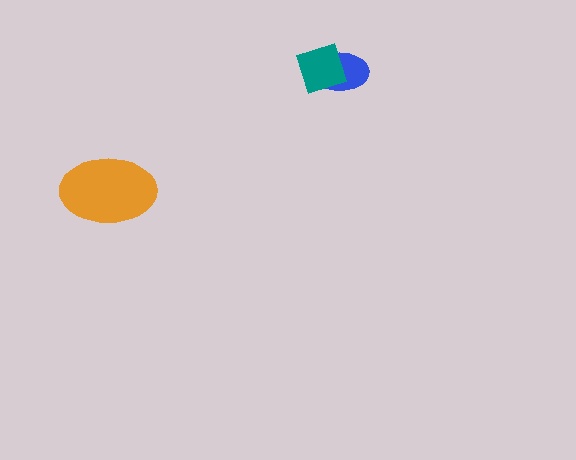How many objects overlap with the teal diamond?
1 object overlaps with the teal diamond.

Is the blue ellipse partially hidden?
Yes, it is partially covered by another shape.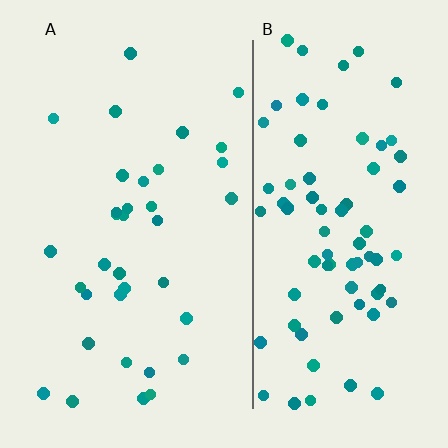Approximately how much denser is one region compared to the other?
Approximately 2.3× — region B over region A.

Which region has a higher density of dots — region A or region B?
B (the right).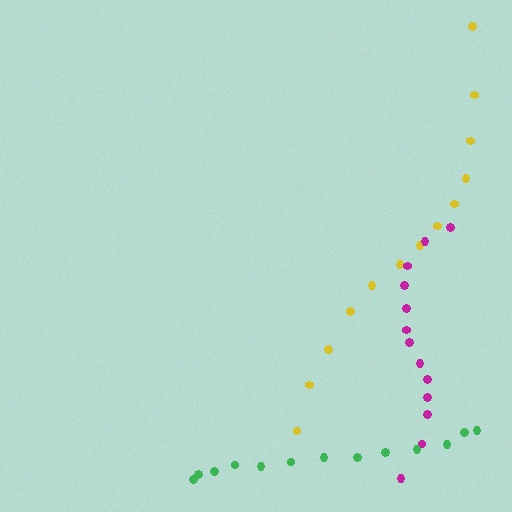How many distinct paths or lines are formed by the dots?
There are 3 distinct paths.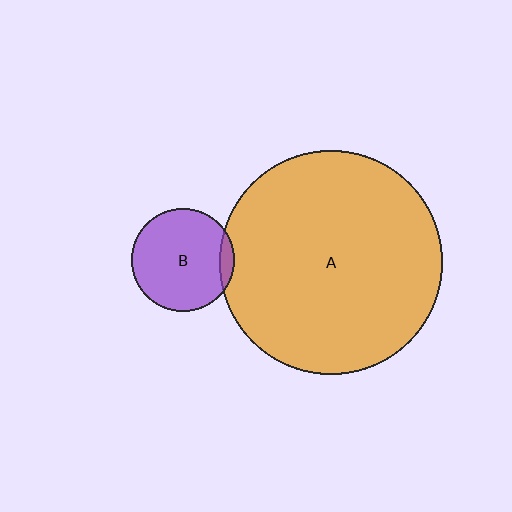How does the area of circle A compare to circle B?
Approximately 4.7 times.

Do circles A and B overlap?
Yes.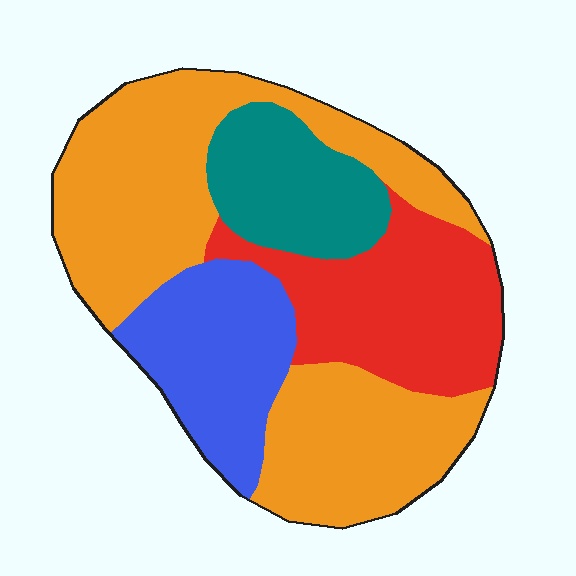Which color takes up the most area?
Orange, at roughly 45%.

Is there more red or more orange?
Orange.